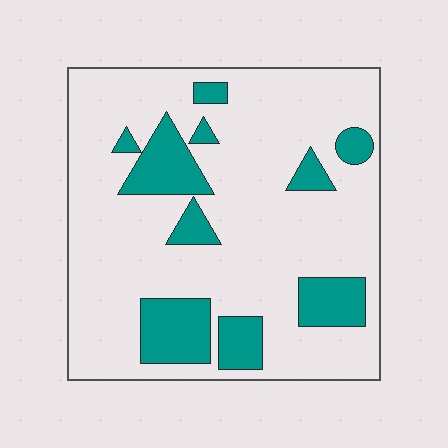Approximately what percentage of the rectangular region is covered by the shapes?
Approximately 20%.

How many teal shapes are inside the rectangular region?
10.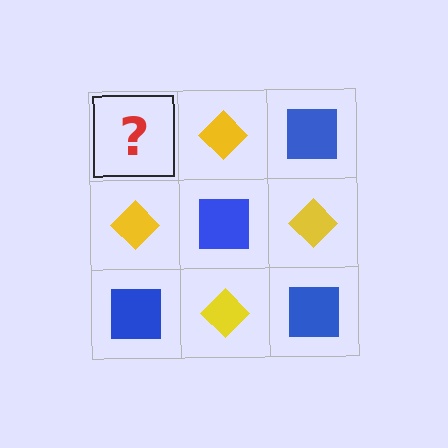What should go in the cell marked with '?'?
The missing cell should contain a blue square.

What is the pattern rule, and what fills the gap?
The rule is that it alternates blue square and yellow diamond in a checkerboard pattern. The gap should be filled with a blue square.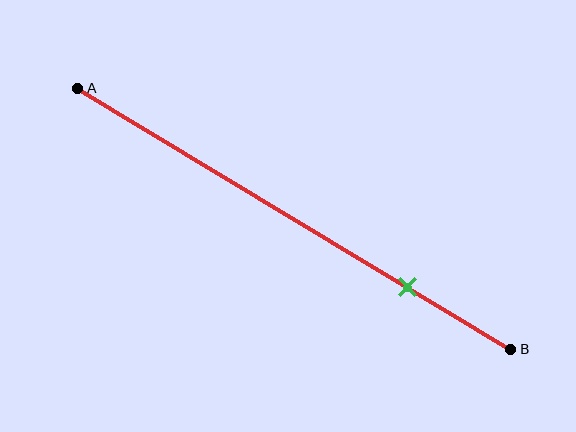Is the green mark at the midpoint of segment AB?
No, the mark is at about 75% from A, not at the 50% midpoint.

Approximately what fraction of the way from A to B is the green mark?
The green mark is approximately 75% of the way from A to B.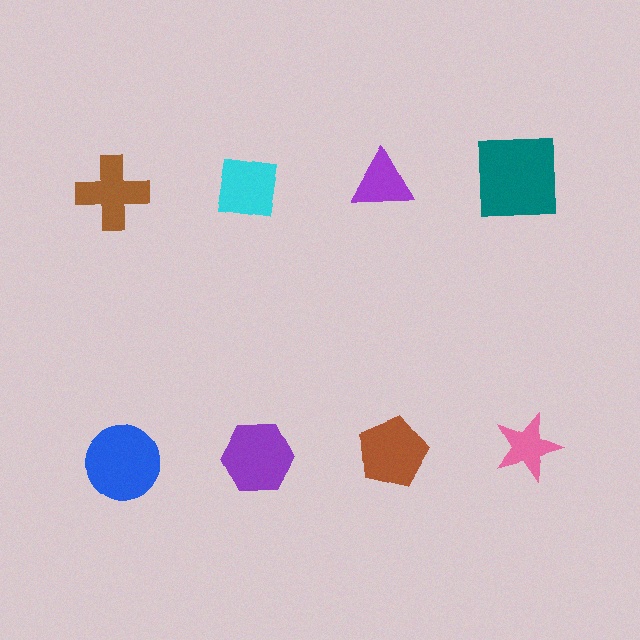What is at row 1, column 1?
A brown cross.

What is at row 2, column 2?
A purple hexagon.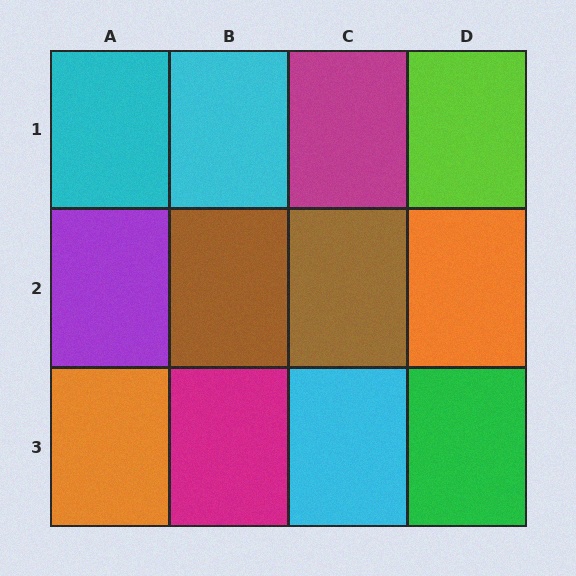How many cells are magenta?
2 cells are magenta.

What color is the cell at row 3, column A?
Orange.